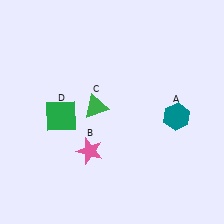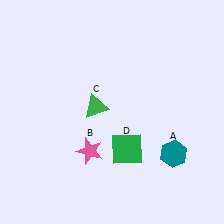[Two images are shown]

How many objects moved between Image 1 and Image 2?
2 objects moved between the two images.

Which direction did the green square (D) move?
The green square (D) moved right.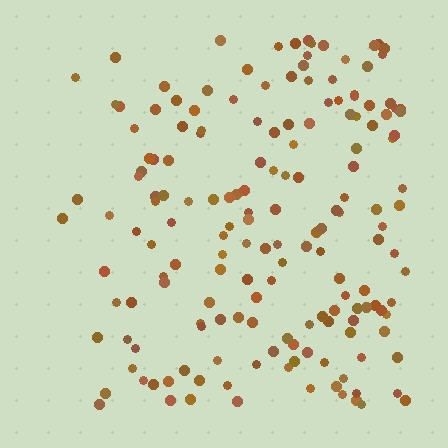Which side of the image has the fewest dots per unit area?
The left.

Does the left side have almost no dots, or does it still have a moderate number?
Still a moderate number, just noticeably fewer than the right.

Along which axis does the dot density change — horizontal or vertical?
Horizontal.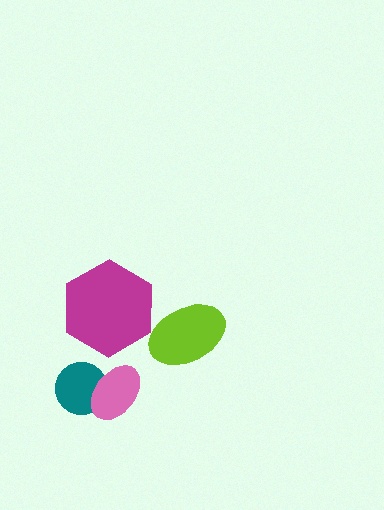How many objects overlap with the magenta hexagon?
0 objects overlap with the magenta hexagon.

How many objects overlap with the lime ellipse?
0 objects overlap with the lime ellipse.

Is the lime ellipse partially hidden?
No, no other shape covers it.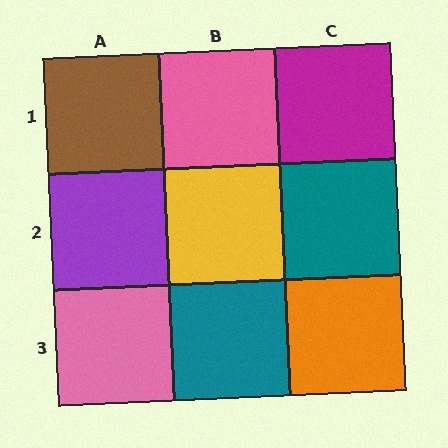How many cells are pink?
2 cells are pink.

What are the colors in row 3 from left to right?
Pink, teal, orange.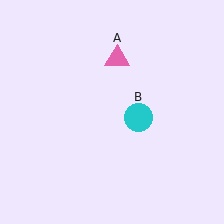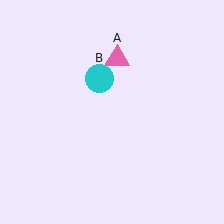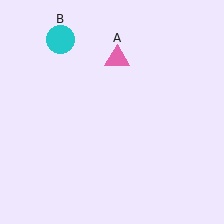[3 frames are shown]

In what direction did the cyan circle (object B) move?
The cyan circle (object B) moved up and to the left.